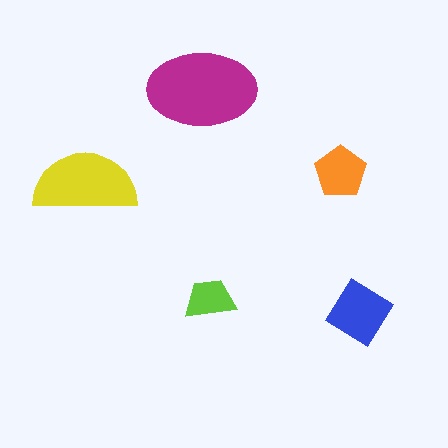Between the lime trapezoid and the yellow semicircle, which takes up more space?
The yellow semicircle.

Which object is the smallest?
The lime trapezoid.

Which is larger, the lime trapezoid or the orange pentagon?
The orange pentagon.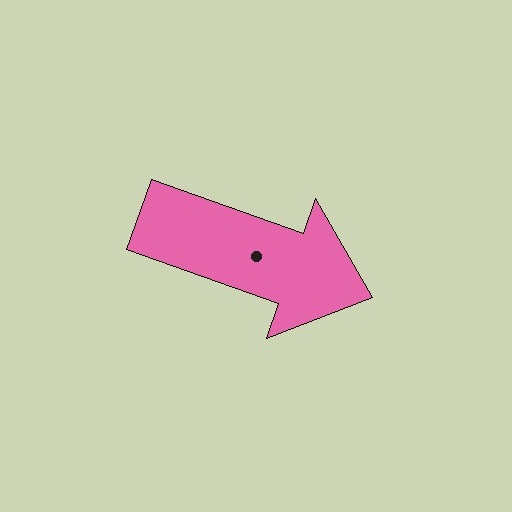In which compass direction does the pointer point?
East.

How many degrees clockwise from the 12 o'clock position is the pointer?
Approximately 109 degrees.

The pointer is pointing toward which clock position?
Roughly 4 o'clock.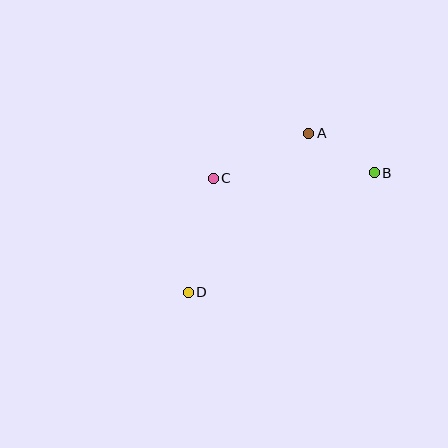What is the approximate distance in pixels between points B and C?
The distance between B and C is approximately 161 pixels.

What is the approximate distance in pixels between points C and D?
The distance between C and D is approximately 116 pixels.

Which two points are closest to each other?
Points A and B are closest to each other.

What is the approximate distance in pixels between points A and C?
The distance between A and C is approximately 106 pixels.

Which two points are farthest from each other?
Points B and D are farthest from each other.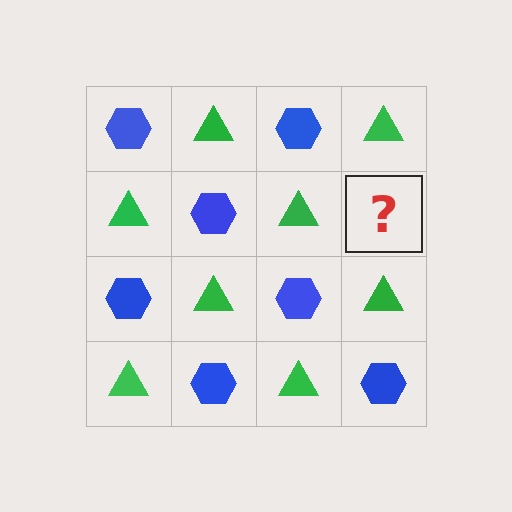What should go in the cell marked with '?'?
The missing cell should contain a blue hexagon.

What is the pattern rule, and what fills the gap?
The rule is that it alternates blue hexagon and green triangle in a checkerboard pattern. The gap should be filled with a blue hexagon.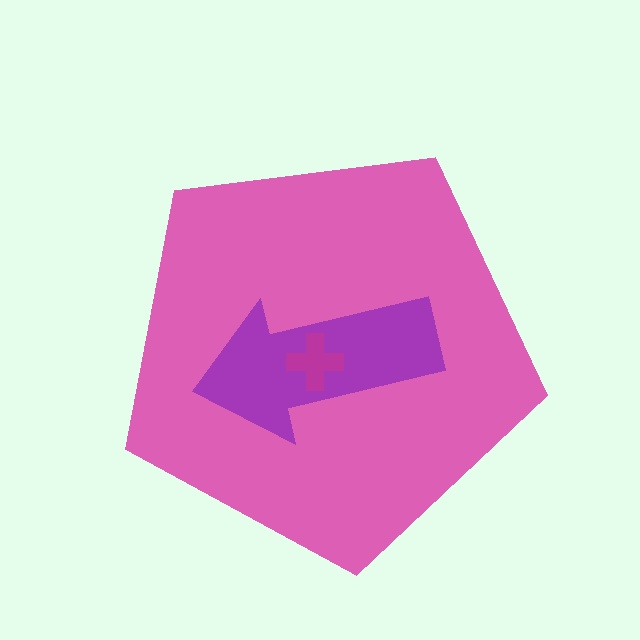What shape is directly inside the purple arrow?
The magenta cross.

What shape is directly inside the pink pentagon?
The purple arrow.